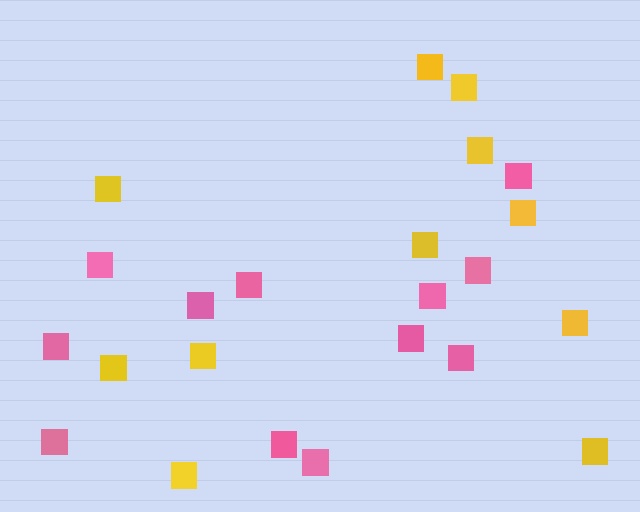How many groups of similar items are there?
There are 2 groups: one group of yellow squares (11) and one group of pink squares (12).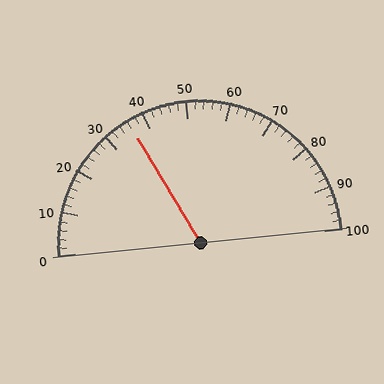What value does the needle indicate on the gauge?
The needle indicates approximately 36.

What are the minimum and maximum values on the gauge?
The gauge ranges from 0 to 100.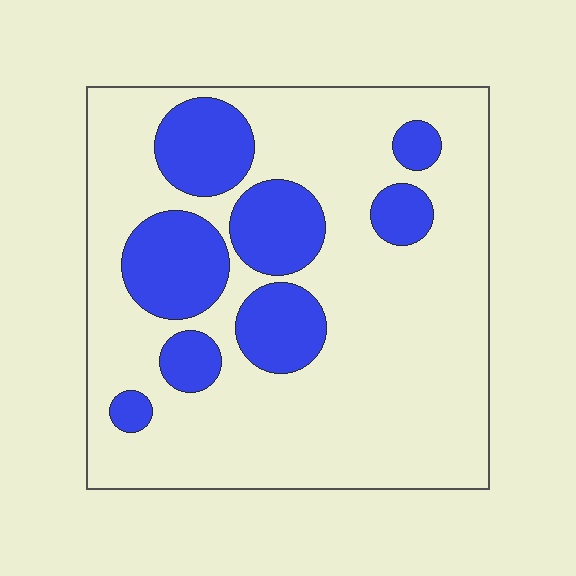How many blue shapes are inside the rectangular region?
8.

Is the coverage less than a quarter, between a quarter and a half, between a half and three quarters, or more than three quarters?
Between a quarter and a half.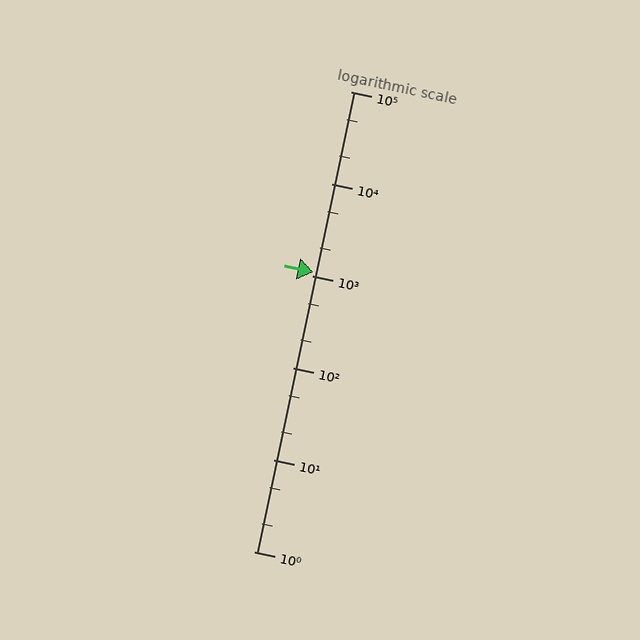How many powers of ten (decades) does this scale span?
The scale spans 5 decades, from 1 to 100000.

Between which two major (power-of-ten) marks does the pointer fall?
The pointer is between 1000 and 10000.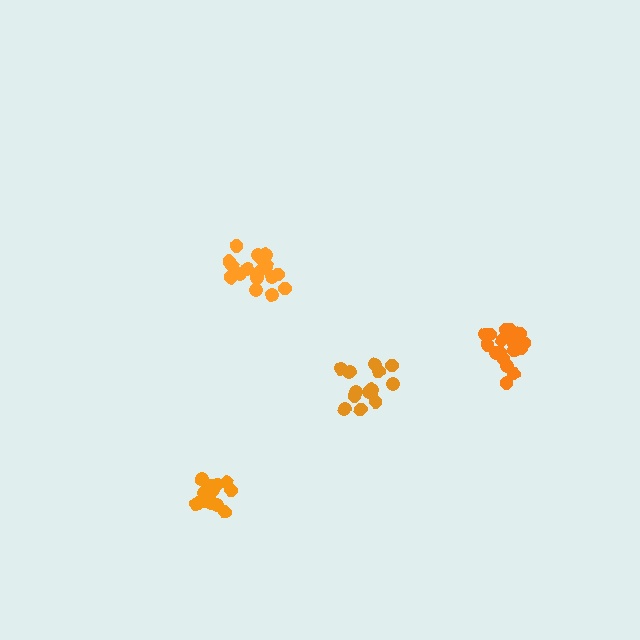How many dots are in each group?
Group 1: 15 dots, Group 2: 20 dots, Group 3: 20 dots, Group 4: 15 dots (70 total).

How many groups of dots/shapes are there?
There are 4 groups.